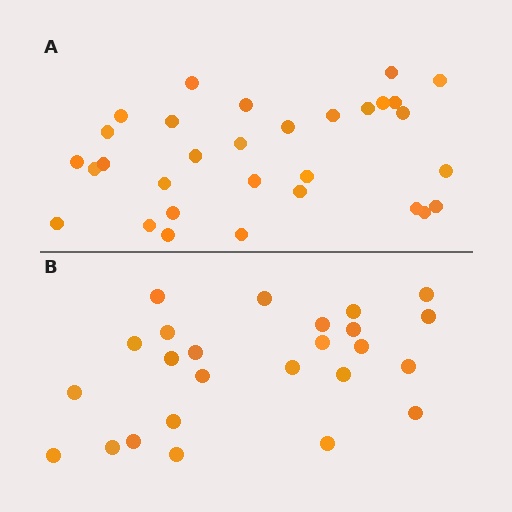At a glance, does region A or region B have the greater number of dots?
Region A (the top region) has more dots.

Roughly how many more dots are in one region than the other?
Region A has about 6 more dots than region B.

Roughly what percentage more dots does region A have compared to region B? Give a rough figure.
About 25% more.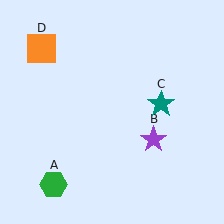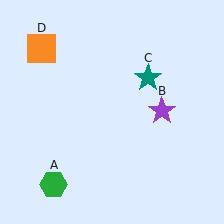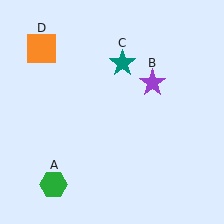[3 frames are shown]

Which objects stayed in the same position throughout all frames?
Green hexagon (object A) and orange square (object D) remained stationary.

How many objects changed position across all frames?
2 objects changed position: purple star (object B), teal star (object C).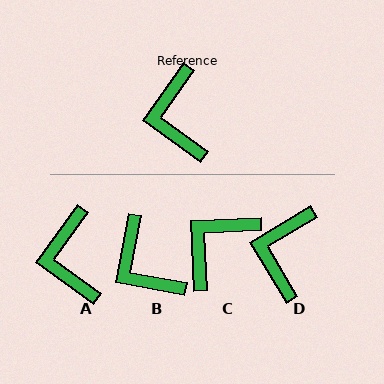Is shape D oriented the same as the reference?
No, it is off by about 24 degrees.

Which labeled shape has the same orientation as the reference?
A.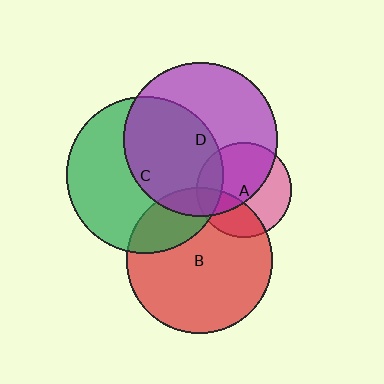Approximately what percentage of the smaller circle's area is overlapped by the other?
Approximately 30%.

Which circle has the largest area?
Circle C (green).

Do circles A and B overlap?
Yes.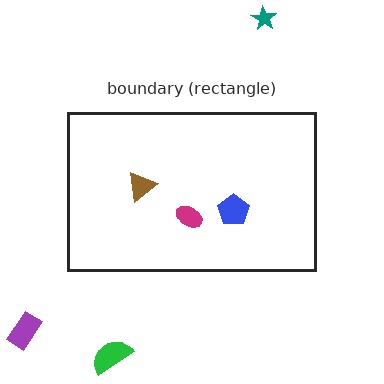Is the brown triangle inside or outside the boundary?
Inside.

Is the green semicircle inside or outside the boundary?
Outside.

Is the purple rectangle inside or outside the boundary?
Outside.